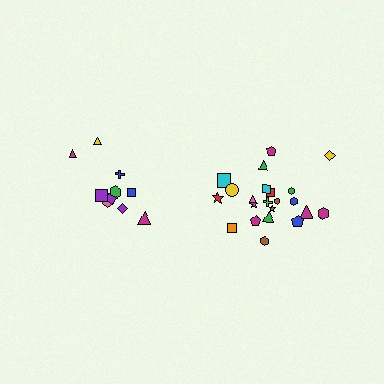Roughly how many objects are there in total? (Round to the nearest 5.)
Roughly 30 objects in total.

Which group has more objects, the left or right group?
The right group.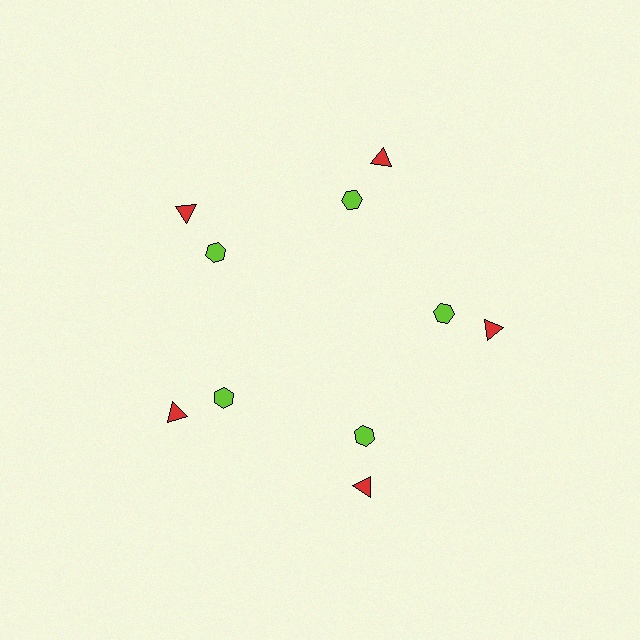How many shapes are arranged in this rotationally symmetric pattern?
There are 10 shapes, arranged in 5 groups of 2.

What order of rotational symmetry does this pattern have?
This pattern has 5-fold rotational symmetry.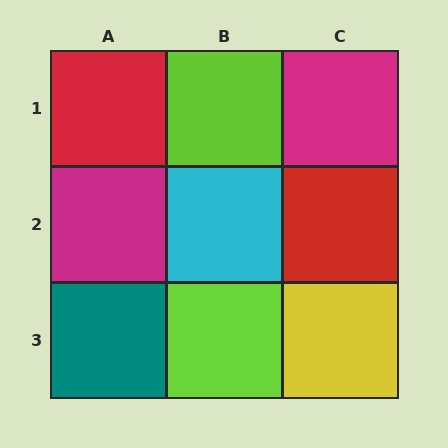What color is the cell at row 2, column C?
Red.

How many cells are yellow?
1 cell is yellow.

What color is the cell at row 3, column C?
Yellow.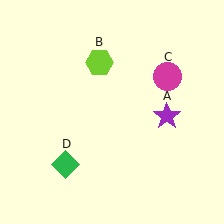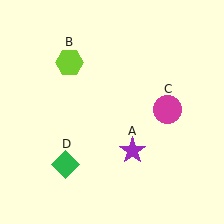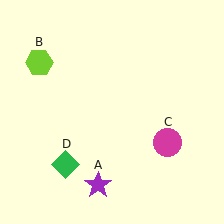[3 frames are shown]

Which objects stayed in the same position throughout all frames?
Green diamond (object D) remained stationary.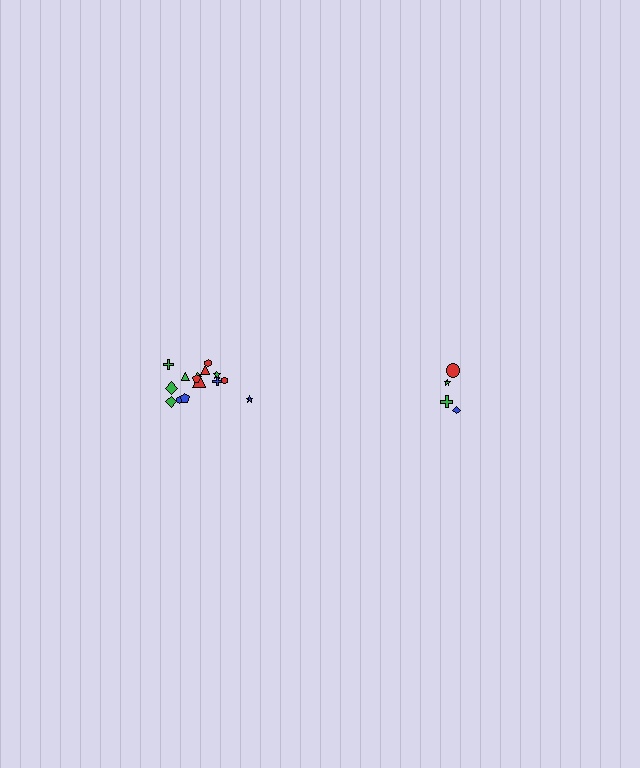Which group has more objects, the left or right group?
The left group.